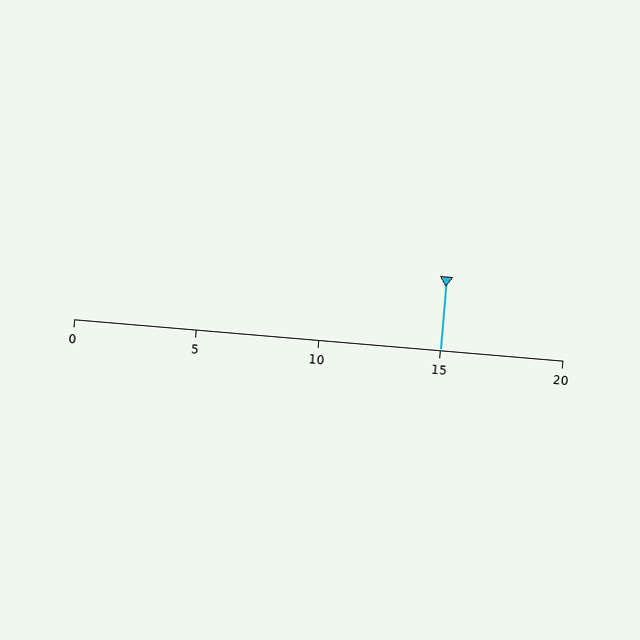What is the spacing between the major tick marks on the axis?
The major ticks are spaced 5 apart.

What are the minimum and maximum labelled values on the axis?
The axis runs from 0 to 20.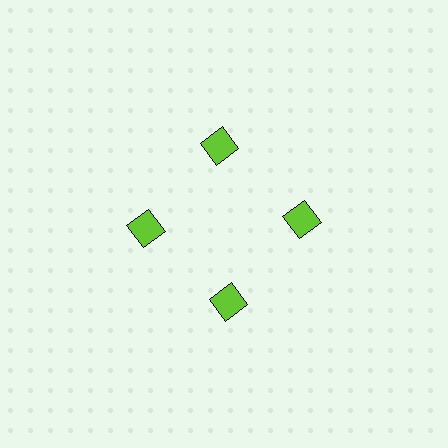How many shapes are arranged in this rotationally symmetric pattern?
There are 4 shapes, arranged in 4 groups of 1.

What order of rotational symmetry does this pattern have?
This pattern has 4-fold rotational symmetry.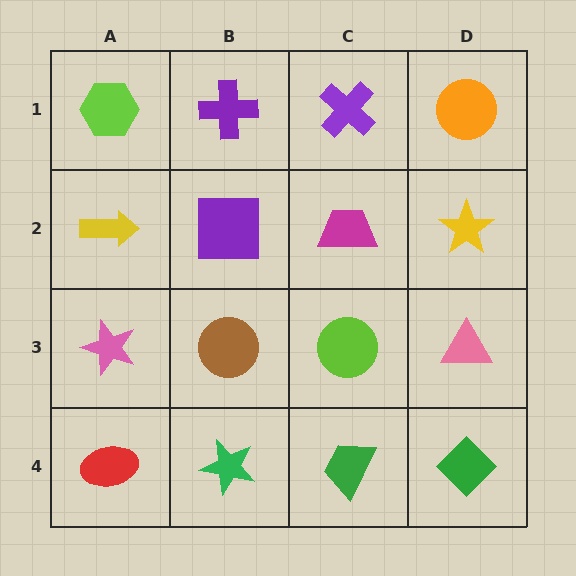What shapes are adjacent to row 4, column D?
A pink triangle (row 3, column D), a green trapezoid (row 4, column C).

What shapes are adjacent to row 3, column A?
A yellow arrow (row 2, column A), a red ellipse (row 4, column A), a brown circle (row 3, column B).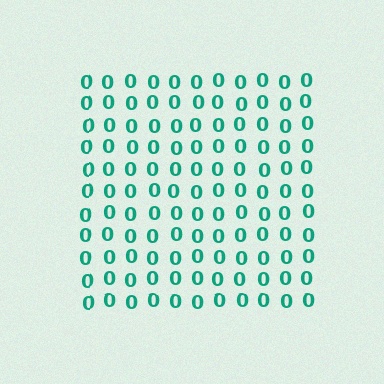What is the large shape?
The large shape is a square.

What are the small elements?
The small elements are digit 0's.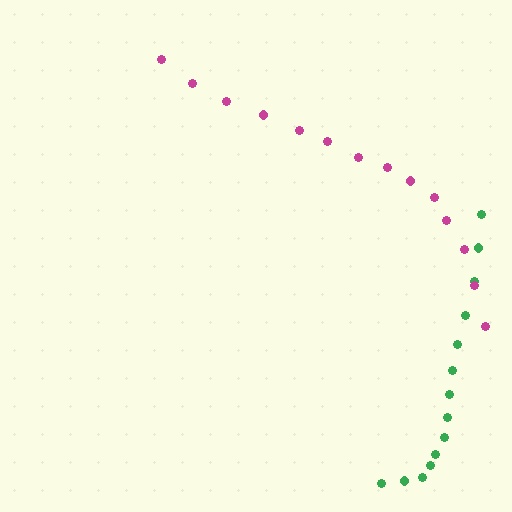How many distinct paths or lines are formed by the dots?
There are 2 distinct paths.